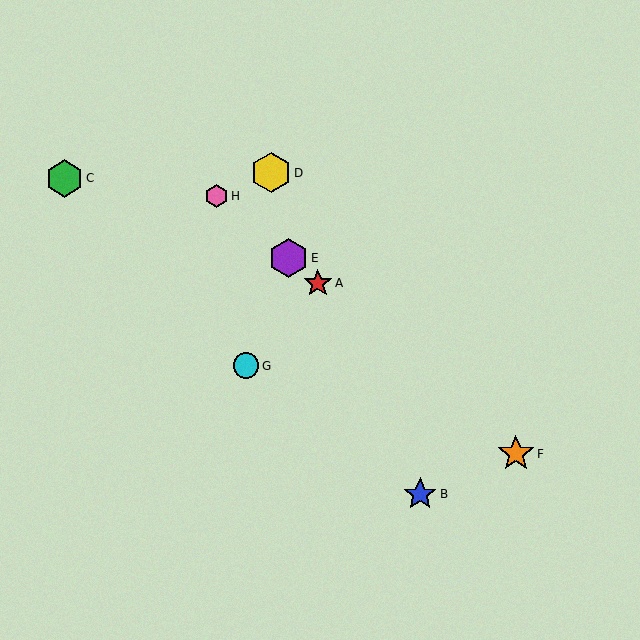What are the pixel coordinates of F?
Object F is at (516, 454).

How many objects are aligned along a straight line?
4 objects (A, E, F, H) are aligned along a straight line.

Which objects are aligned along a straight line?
Objects A, E, F, H are aligned along a straight line.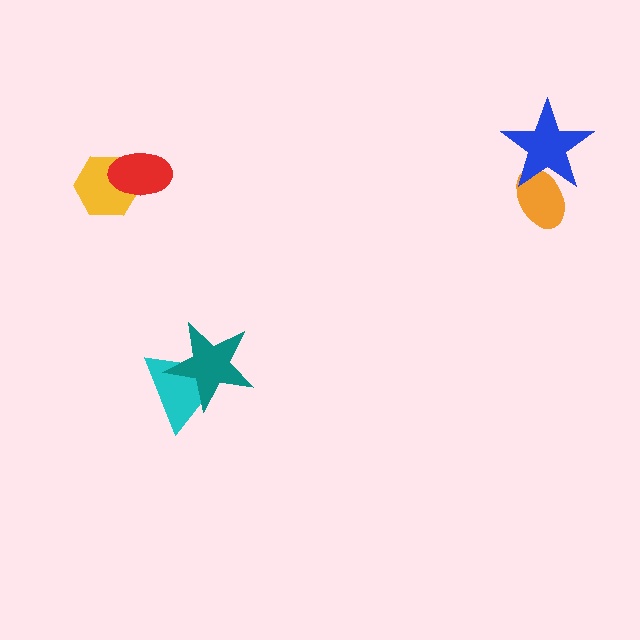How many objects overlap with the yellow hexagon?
1 object overlaps with the yellow hexagon.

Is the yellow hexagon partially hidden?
Yes, it is partially covered by another shape.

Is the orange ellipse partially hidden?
Yes, it is partially covered by another shape.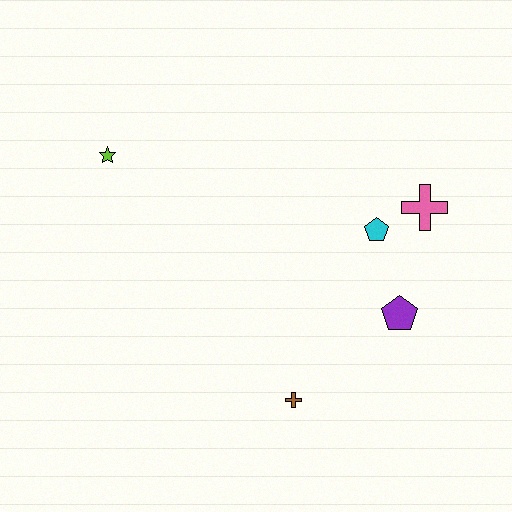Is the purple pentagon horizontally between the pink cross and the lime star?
Yes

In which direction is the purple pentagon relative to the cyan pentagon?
The purple pentagon is below the cyan pentagon.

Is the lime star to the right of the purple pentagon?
No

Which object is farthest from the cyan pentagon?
The lime star is farthest from the cyan pentagon.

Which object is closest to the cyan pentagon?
The pink cross is closest to the cyan pentagon.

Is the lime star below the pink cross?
No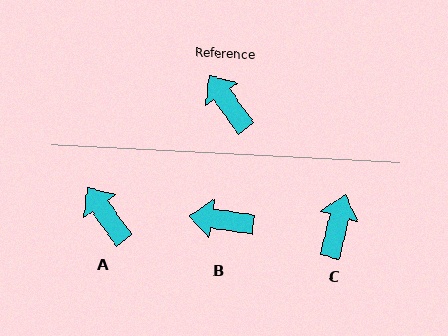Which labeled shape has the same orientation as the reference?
A.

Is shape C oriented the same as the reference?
No, it is off by about 50 degrees.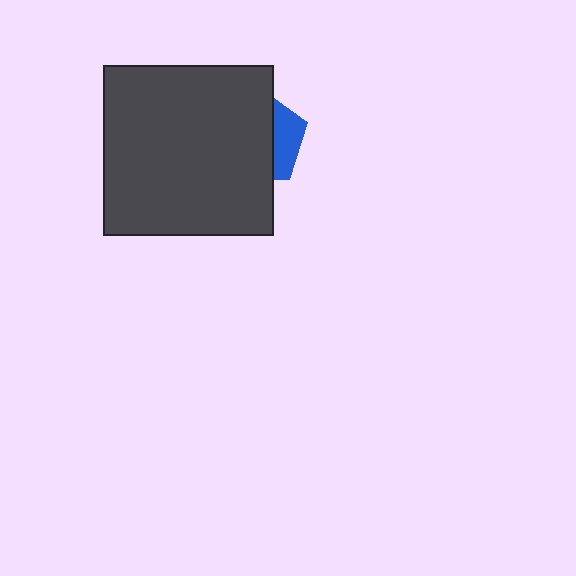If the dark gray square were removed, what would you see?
You would see the complete blue pentagon.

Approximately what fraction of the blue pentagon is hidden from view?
Roughly 69% of the blue pentagon is hidden behind the dark gray square.